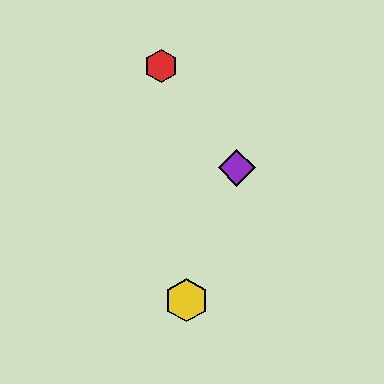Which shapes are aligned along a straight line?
The blue hexagon, the green hexagon, the yellow hexagon, the purple diamond are aligned along a straight line.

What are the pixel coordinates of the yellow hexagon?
The yellow hexagon is at (186, 300).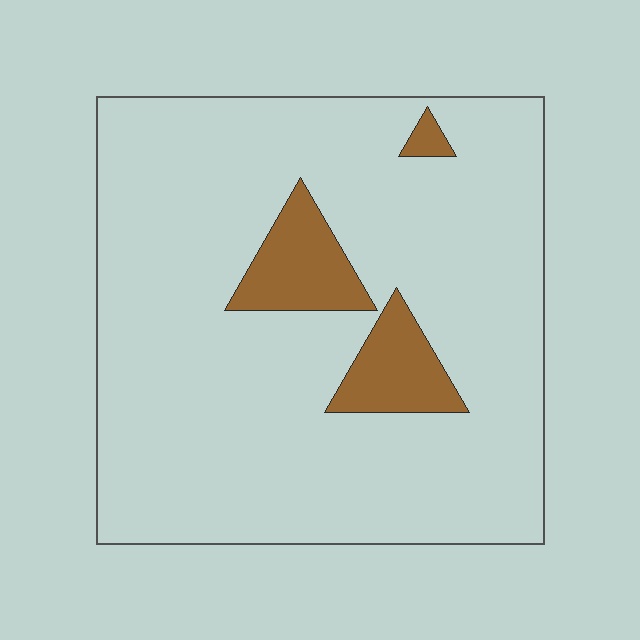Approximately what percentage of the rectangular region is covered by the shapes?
Approximately 10%.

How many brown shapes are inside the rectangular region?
3.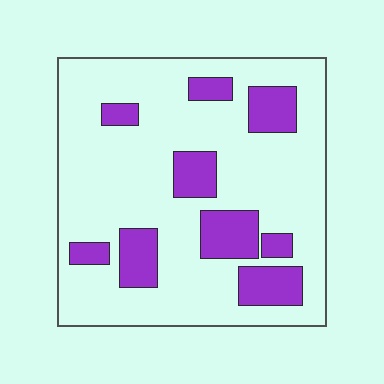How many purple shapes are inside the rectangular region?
9.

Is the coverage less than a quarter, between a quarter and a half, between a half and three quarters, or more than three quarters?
Less than a quarter.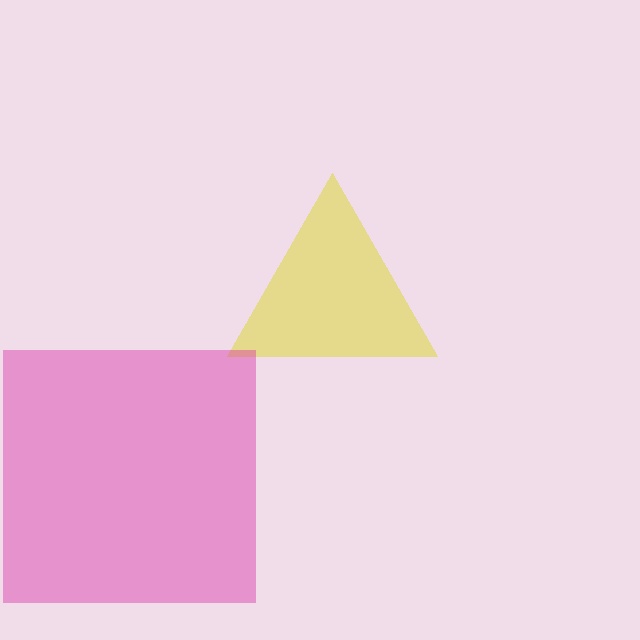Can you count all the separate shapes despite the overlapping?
Yes, there are 2 separate shapes.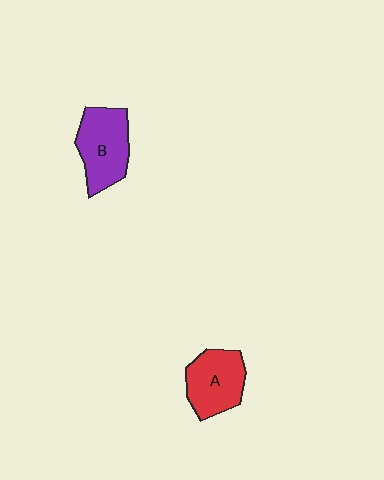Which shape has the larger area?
Shape B (purple).